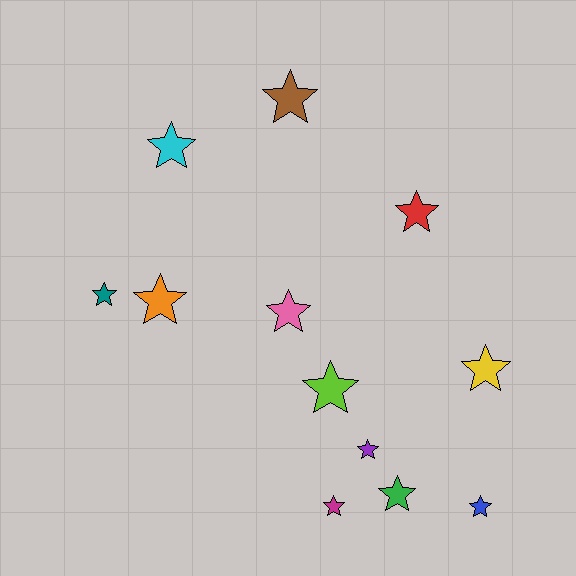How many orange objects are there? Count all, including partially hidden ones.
There is 1 orange object.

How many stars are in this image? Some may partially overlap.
There are 12 stars.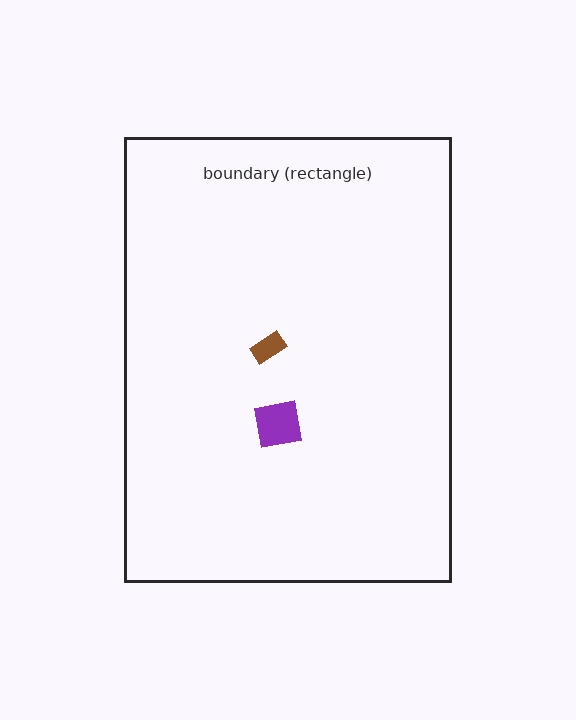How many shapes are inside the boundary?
2 inside, 0 outside.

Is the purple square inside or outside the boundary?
Inside.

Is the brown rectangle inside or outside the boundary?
Inside.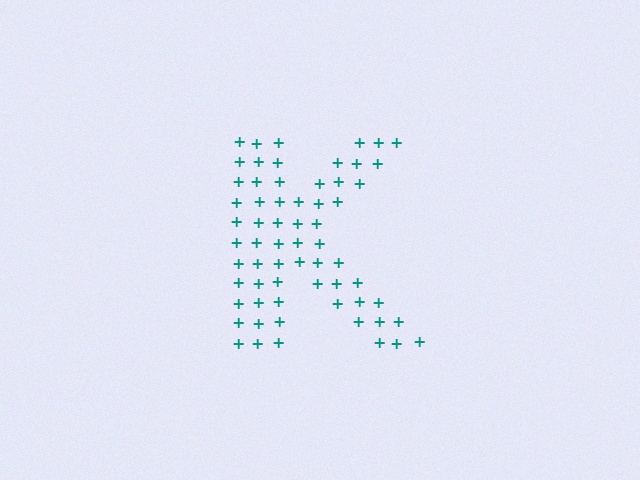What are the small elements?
The small elements are plus signs.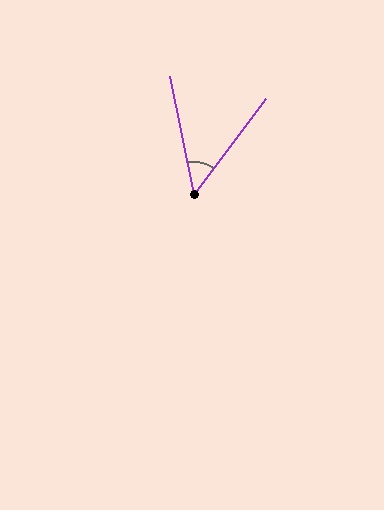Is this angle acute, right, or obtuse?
It is acute.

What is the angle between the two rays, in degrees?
Approximately 48 degrees.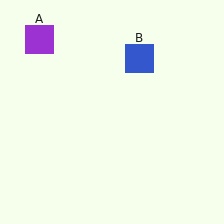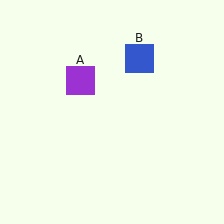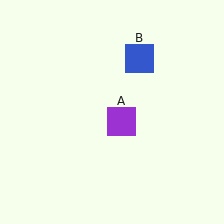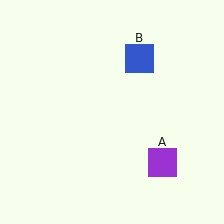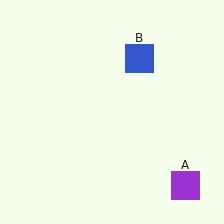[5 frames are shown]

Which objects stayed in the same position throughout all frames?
Blue square (object B) remained stationary.